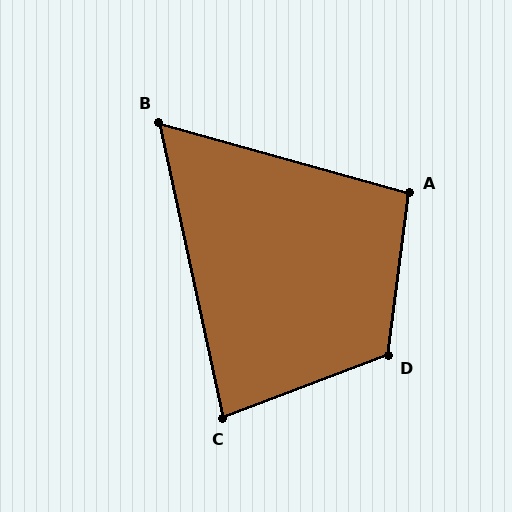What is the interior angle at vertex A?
Approximately 98 degrees (obtuse).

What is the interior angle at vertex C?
Approximately 82 degrees (acute).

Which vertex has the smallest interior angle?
B, at approximately 62 degrees.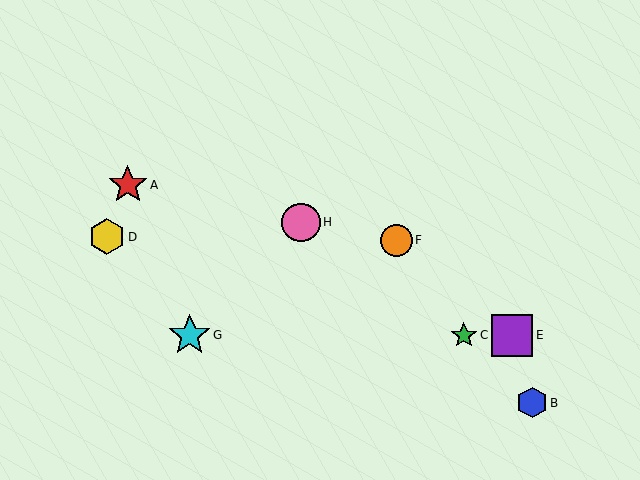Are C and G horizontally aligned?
Yes, both are at y≈335.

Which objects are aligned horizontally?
Objects C, E, G are aligned horizontally.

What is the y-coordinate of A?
Object A is at y≈185.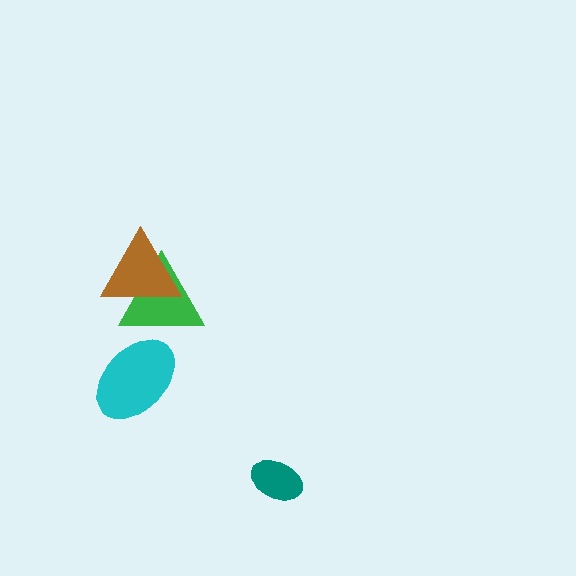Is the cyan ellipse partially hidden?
Yes, it is partially covered by another shape.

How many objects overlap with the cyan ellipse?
1 object overlaps with the cyan ellipse.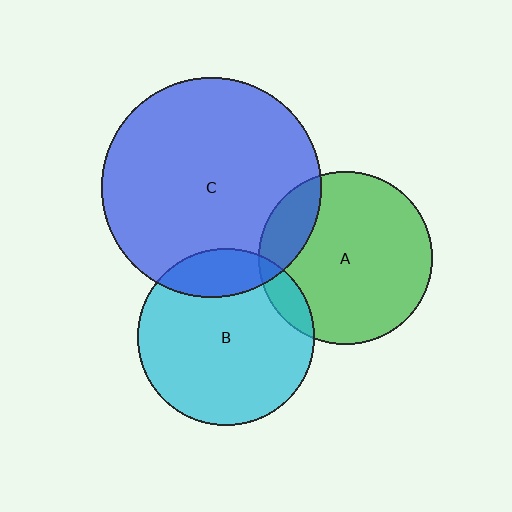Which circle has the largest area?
Circle C (blue).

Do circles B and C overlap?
Yes.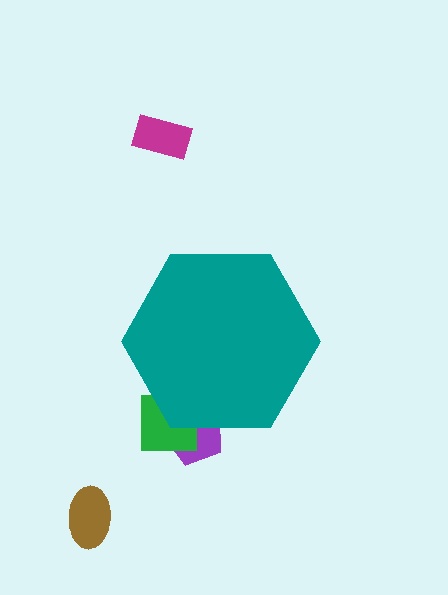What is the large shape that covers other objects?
A teal hexagon.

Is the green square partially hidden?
Yes, the green square is partially hidden behind the teal hexagon.